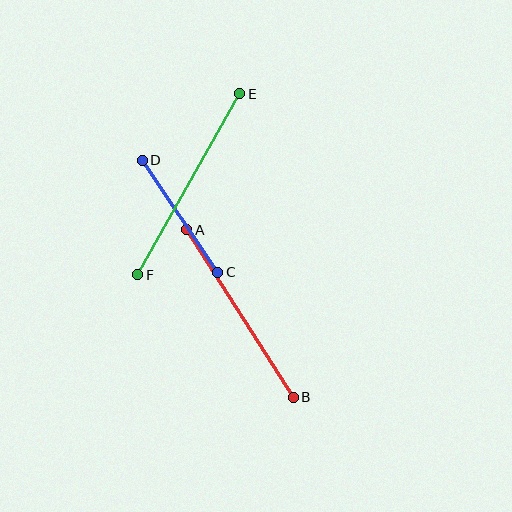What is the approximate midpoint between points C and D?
The midpoint is at approximately (180, 216) pixels.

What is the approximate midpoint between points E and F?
The midpoint is at approximately (189, 184) pixels.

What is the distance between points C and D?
The distance is approximately 135 pixels.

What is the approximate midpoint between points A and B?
The midpoint is at approximately (240, 314) pixels.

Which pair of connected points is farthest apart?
Points E and F are farthest apart.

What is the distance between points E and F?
The distance is approximately 208 pixels.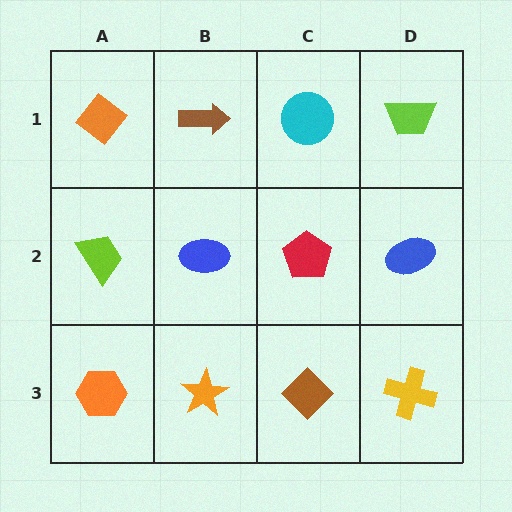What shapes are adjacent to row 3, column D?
A blue ellipse (row 2, column D), a brown diamond (row 3, column C).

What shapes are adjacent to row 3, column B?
A blue ellipse (row 2, column B), an orange hexagon (row 3, column A), a brown diamond (row 3, column C).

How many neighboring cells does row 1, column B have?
3.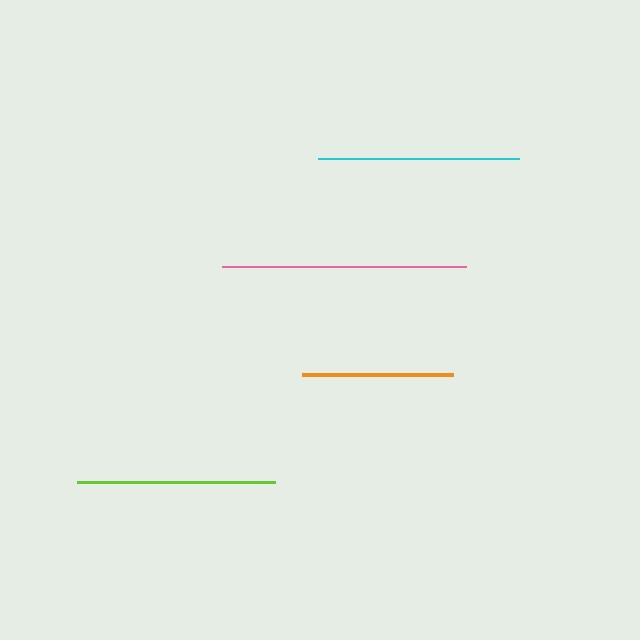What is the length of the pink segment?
The pink segment is approximately 245 pixels long.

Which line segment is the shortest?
The orange line is the shortest at approximately 151 pixels.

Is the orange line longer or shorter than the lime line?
The lime line is longer than the orange line.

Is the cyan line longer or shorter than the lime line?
The cyan line is longer than the lime line.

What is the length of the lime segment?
The lime segment is approximately 198 pixels long.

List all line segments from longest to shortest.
From longest to shortest: pink, cyan, lime, orange.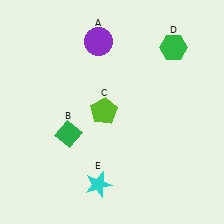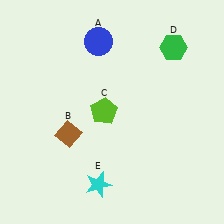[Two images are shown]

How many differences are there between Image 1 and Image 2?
There are 2 differences between the two images.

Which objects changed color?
A changed from purple to blue. B changed from green to brown.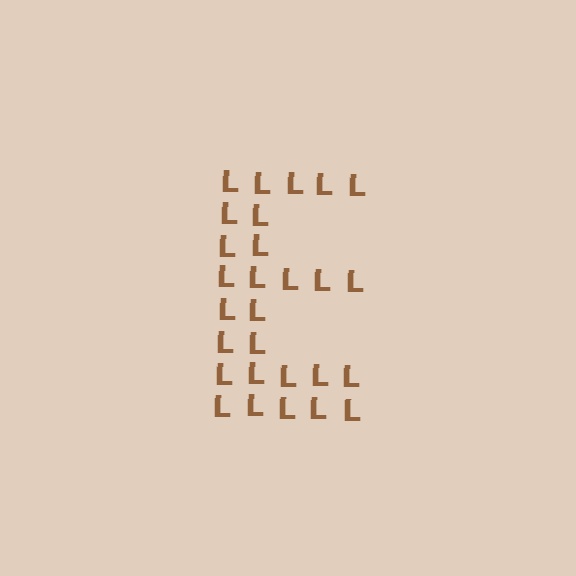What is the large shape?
The large shape is the letter E.